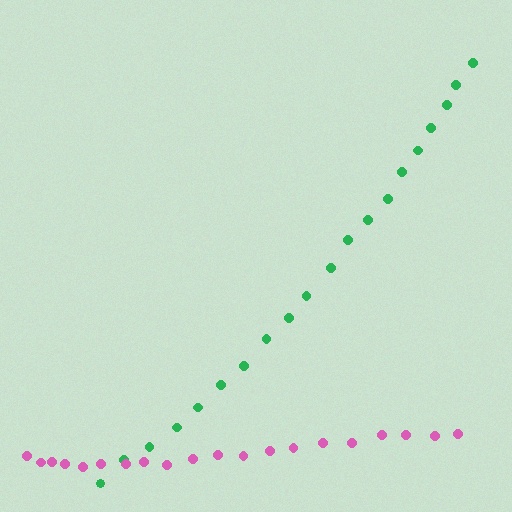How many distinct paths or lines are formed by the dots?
There are 2 distinct paths.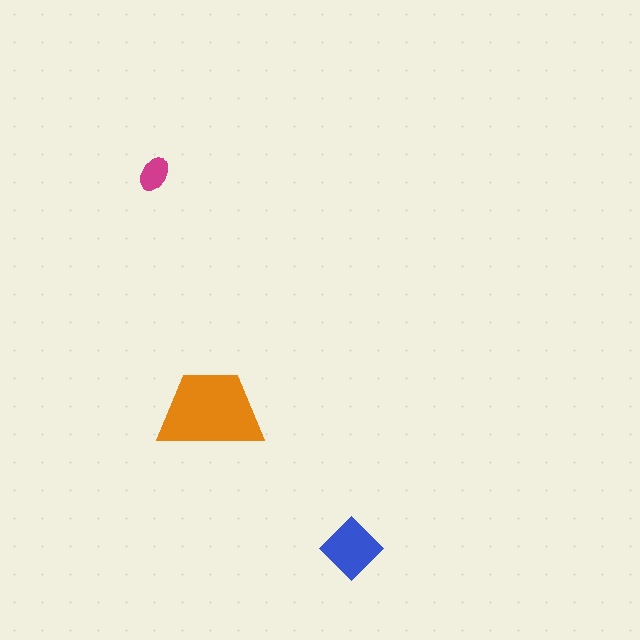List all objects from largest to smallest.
The orange trapezoid, the blue diamond, the magenta ellipse.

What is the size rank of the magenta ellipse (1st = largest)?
3rd.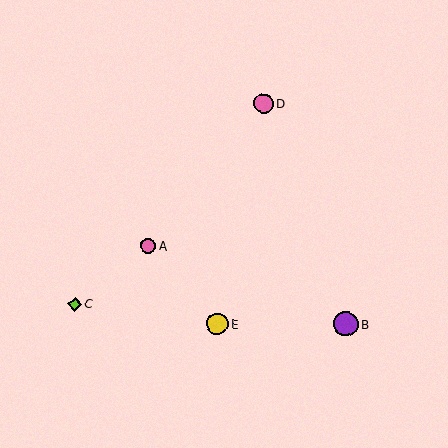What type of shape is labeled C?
Shape C is a lime diamond.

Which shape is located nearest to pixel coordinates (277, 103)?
The pink circle (labeled D) at (264, 103) is nearest to that location.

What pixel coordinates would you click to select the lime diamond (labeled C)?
Click at (75, 304) to select the lime diamond C.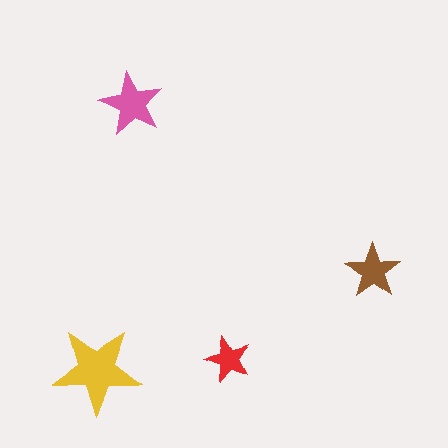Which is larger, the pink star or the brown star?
The pink one.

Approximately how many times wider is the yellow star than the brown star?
About 1.5 times wider.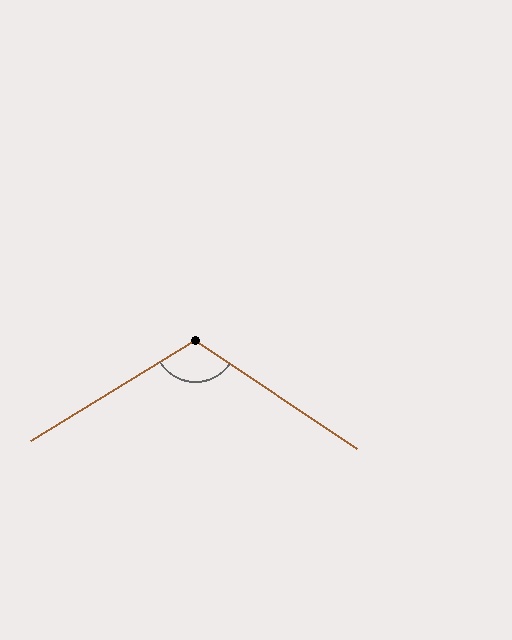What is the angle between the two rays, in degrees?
Approximately 115 degrees.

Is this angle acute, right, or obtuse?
It is obtuse.